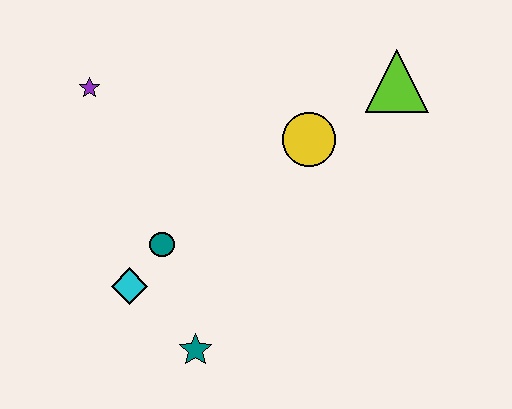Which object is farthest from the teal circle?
The lime triangle is farthest from the teal circle.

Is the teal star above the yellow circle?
No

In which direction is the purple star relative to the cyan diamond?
The purple star is above the cyan diamond.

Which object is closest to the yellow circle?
The lime triangle is closest to the yellow circle.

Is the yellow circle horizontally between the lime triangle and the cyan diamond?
Yes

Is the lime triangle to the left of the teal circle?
No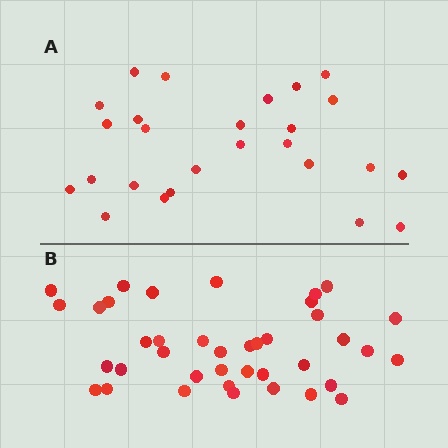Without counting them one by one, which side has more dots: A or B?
Region B (the bottom region) has more dots.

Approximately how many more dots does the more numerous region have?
Region B has approximately 15 more dots than region A.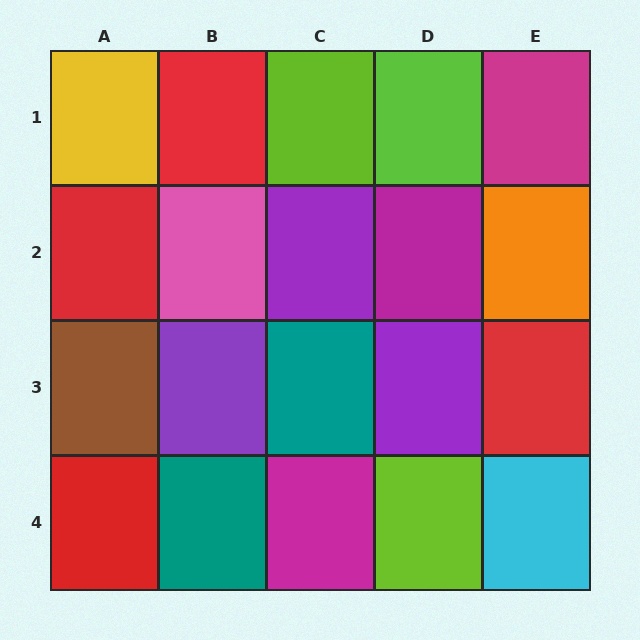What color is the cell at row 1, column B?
Red.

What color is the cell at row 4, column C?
Magenta.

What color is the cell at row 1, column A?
Yellow.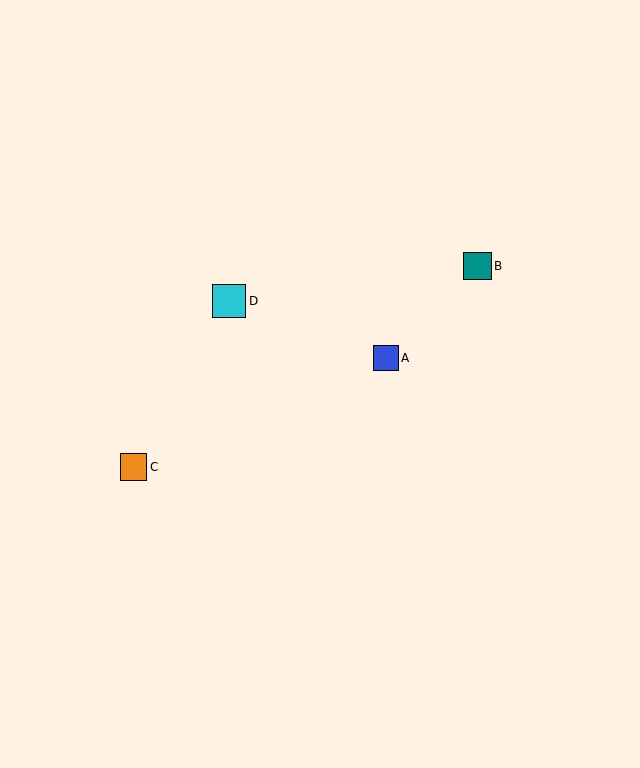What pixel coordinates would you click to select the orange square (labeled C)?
Click at (133, 467) to select the orange square C.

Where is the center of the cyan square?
The center of the cyan square is at (229, 301).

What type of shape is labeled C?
Shape C is an orange square.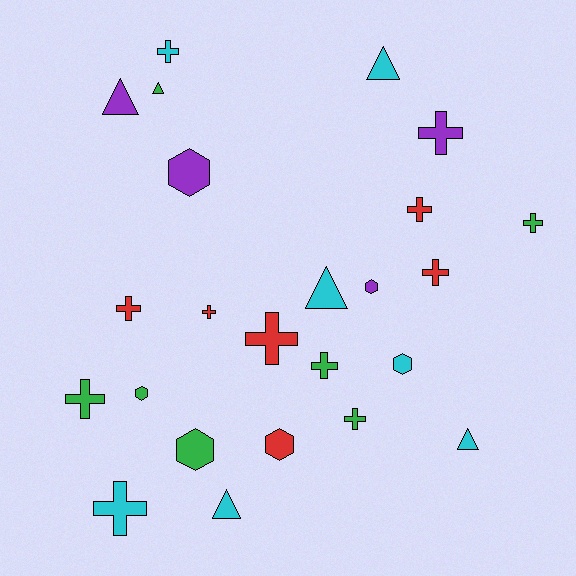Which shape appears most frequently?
Cross, with 12 objects.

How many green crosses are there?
There are 4 green crosses.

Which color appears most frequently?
Green, with 7 objects.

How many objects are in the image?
There are 24 objects.